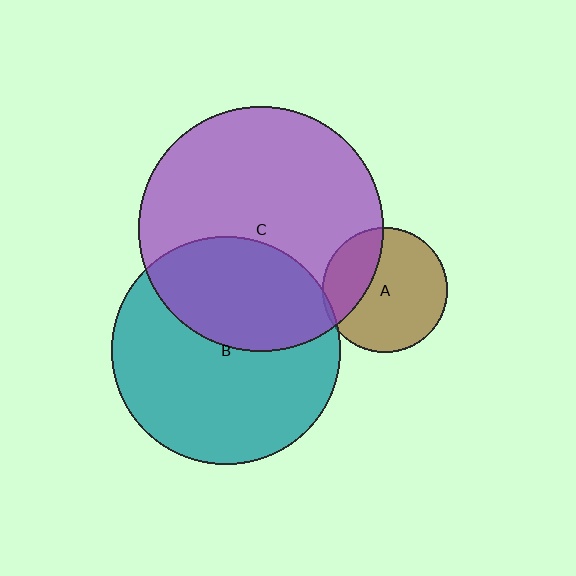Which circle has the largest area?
Circle C (purple).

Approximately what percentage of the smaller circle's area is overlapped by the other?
Approximately 30%.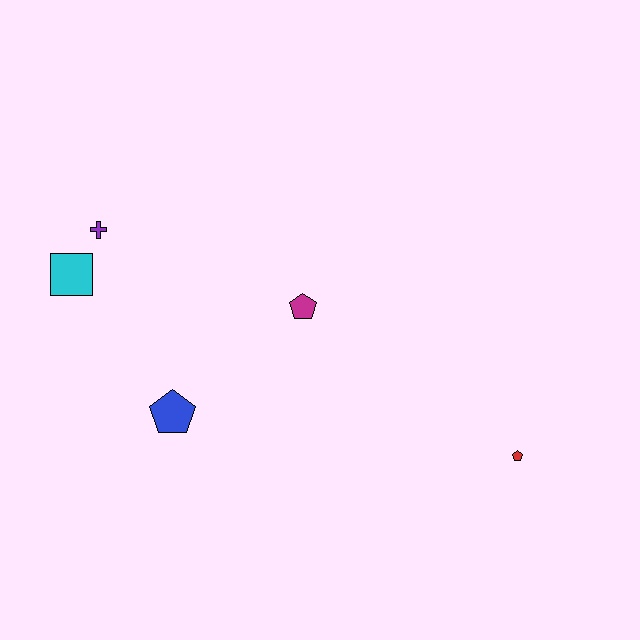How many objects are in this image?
There are 5 objects.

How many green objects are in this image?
There are no green objects.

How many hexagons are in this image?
There are no hexagons.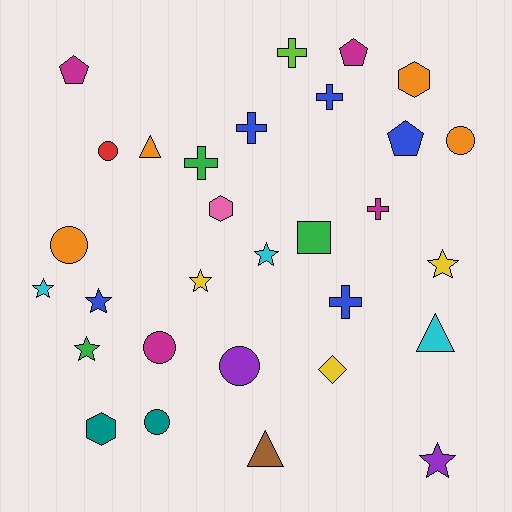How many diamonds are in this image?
There is 1 diamond.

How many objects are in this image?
There are 30 objects.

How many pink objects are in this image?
There is 1 pink object.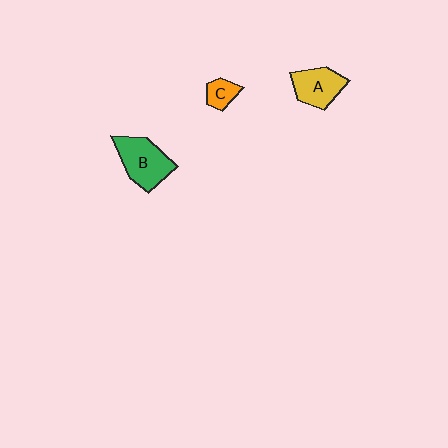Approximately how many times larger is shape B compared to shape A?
Approximately 1.3 times.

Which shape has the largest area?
Shape B (green).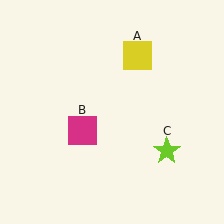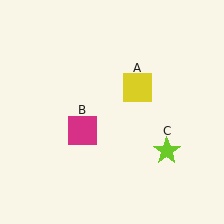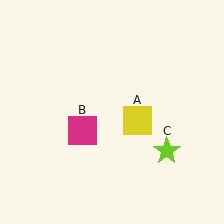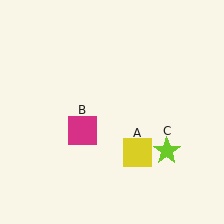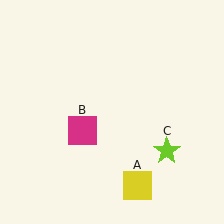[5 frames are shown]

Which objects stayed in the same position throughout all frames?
Magenta square (object B) and lime star (object C) remained stationary.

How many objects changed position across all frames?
1 object changed position: yellow square (object A).